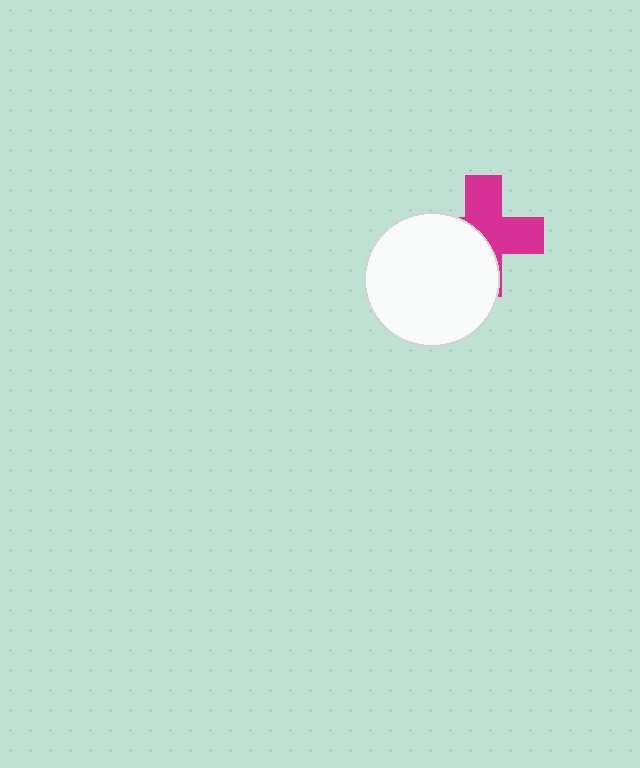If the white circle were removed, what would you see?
You would see the complete magenta cross.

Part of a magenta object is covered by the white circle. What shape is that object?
It is a cross.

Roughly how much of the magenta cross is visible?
About half of it is visible (roughly 52%).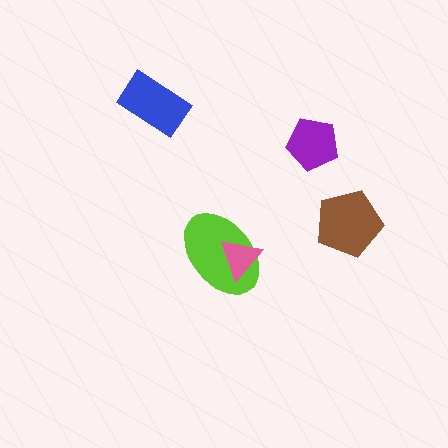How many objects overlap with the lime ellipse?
1 object overlaps with the lime ellipse.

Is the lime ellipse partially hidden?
Yes, it is partially covered by another shape.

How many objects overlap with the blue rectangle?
0 objects overlap with the blue rectangle.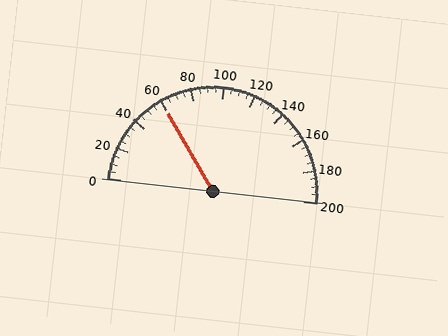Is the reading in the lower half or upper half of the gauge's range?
The reading is in the lower half of the range (0 to 200).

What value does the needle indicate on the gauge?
The needle indicates approximately 60.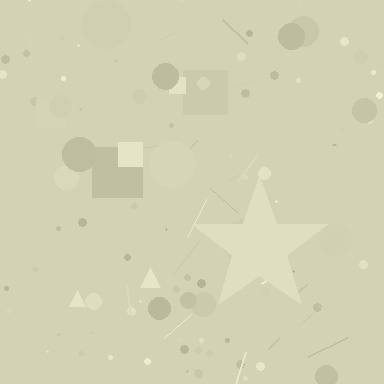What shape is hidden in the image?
A star is hidden in the image.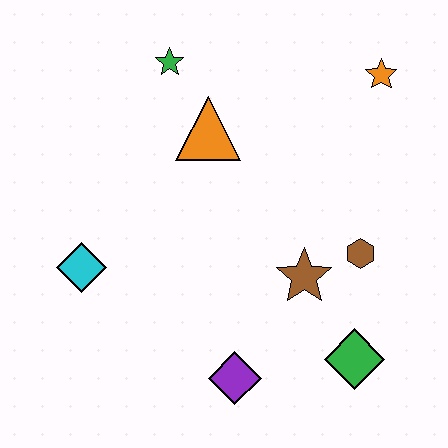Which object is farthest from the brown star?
The green star is farthest from the brown star.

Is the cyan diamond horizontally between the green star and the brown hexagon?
No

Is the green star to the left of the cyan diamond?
No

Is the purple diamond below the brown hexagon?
Yes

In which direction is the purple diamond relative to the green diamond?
The purple diamond is to the left of the green diamond.